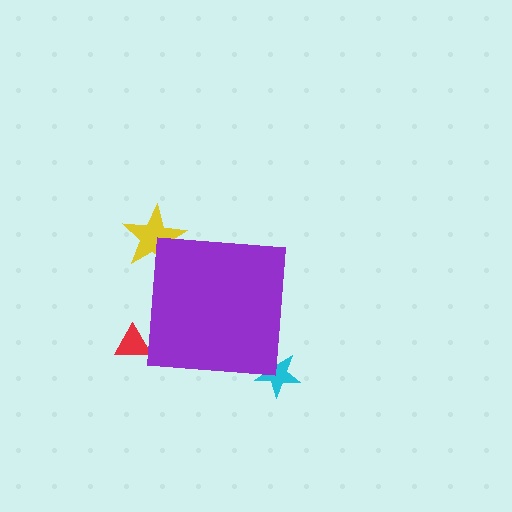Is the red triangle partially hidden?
Yes, the red triangle is partially hidden behind the purple square.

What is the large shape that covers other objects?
A purple square.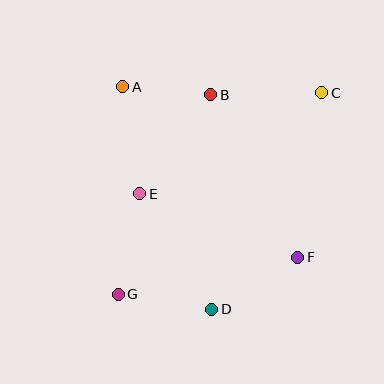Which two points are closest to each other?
Points A and B are closest to each other.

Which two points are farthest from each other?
Points C and G are farthest from each other.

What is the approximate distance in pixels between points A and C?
The distance between A and C is approximately 200 pixels.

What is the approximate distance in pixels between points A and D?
The distance between A and D is approximately 240 pixels.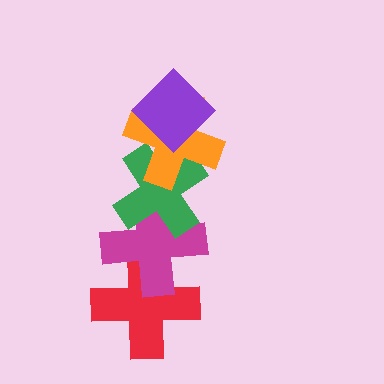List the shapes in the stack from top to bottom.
From top to bottom: the purple diamond, the orange cross, the green cross, the magenta cross, the red cross.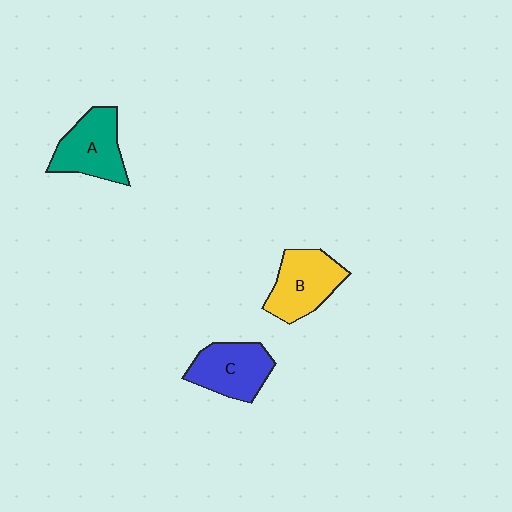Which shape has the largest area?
Shape B (yellow).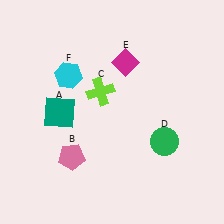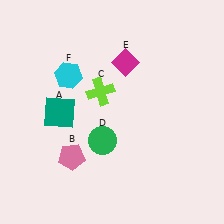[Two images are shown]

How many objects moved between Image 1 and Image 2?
1 object moved between the two images.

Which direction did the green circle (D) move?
The green circle (D) moved left.